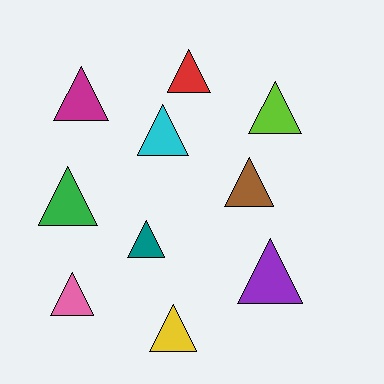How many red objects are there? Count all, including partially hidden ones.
There is 1 red object.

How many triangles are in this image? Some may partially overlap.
There are 10 triangles.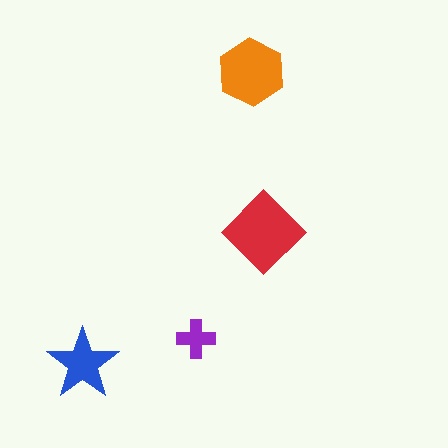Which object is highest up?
The orange hexagon is topmost.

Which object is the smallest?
The purple cross.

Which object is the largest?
The red diamond.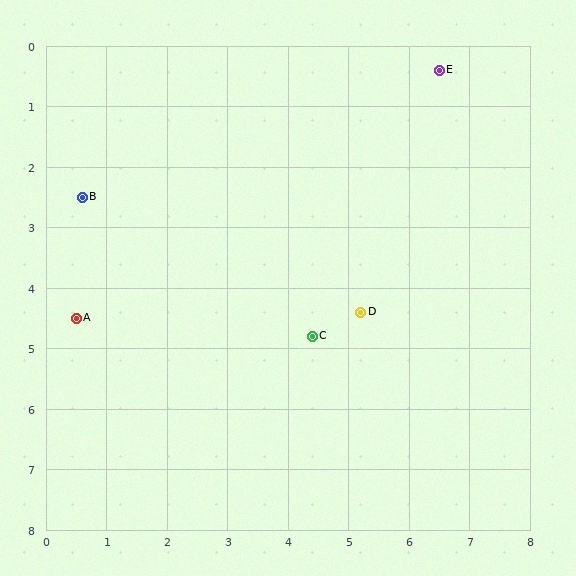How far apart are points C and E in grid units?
Points C and E are about 4.9 grid units apart.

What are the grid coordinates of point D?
Point D is at approximately (5.2, 4.4).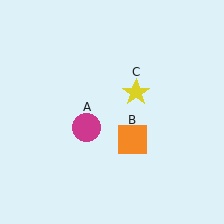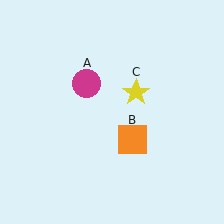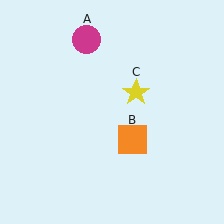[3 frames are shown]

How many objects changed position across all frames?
1 object changed position: magenta circle (object A).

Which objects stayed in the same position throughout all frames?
Orange square (object B) and yellow star (object C) remained stationary.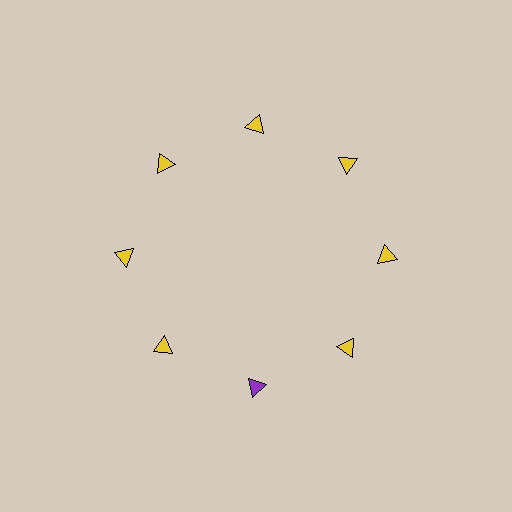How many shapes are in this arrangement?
There are 8 shapes arranged in a ring pattern.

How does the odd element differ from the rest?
It has a different color: purple instead of yellow.